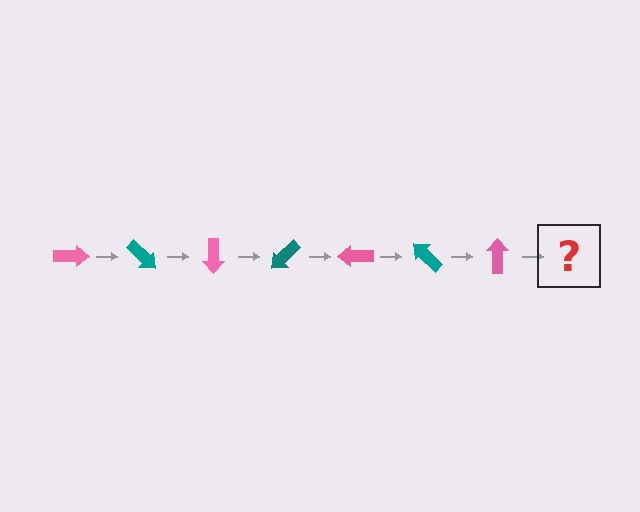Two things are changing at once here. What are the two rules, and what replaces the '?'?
The two rules are that it rotates 45 degrees each step and the color cycles through pink and teal. The '?' should be a teal arrow, rotated 315 degrees from the start.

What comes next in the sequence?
The next element should be a teal arrow, rotated 315 degrees from the start.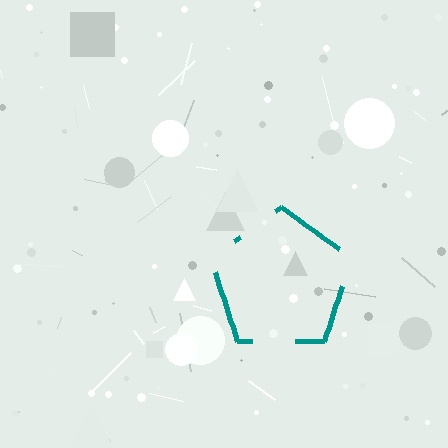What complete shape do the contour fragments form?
The contour fragments form a pentagon.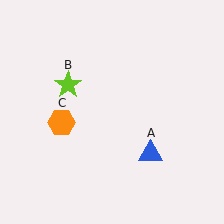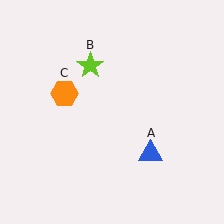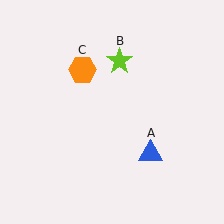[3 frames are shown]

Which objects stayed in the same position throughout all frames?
Blue triangle (object A) remained stationary.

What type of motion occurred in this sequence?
The lime star (object B), orange hexagon (object C) rotated clockwise around the center of the scene.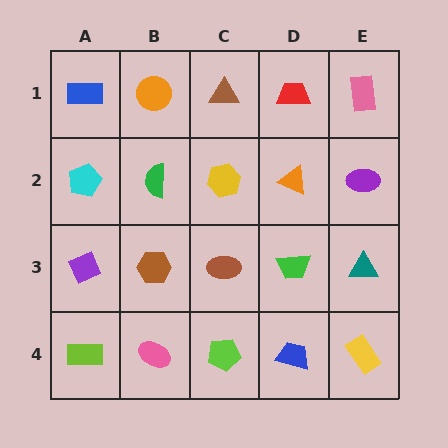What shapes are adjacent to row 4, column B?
A brown hexagon (row 3, column B), a lime rectangle (row 4, column A), a lime pentagon (row 4, column C).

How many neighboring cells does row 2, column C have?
4.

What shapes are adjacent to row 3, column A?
A cyan pentagon (row 2, column A), a lime rectangle (row 4, column A), a brown hexagon (row 3, column B).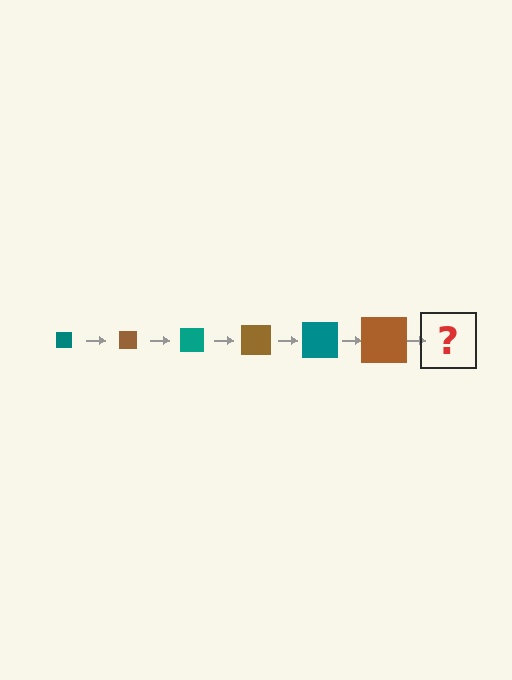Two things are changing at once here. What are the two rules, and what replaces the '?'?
The two rules are that the square grows larger each step and the color cycles through teal and brown. The '?' should be a teal square, larger than the previous one.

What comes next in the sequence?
The next element should be a teal square, larger than the previous one.